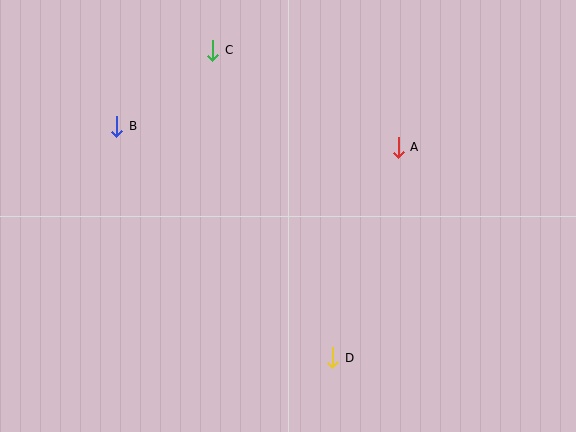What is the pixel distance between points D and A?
The distance between D and A is 220 pixels.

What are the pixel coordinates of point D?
Point D is at (333, 358).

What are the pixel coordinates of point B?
Point B is at (117, 127).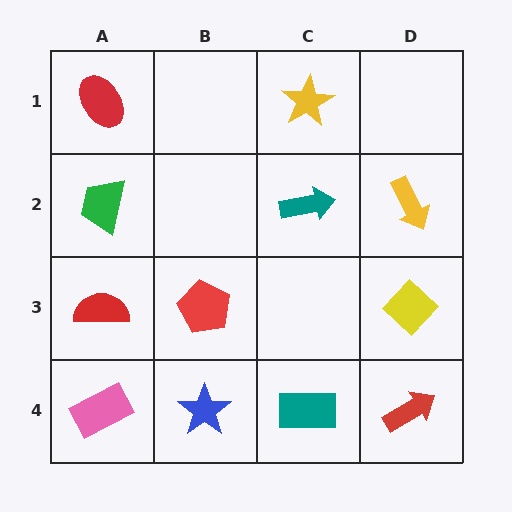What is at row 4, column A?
A pink rectangle.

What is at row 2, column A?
A green trapezoid.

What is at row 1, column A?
A red ellipse.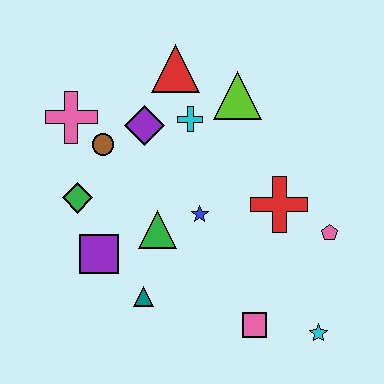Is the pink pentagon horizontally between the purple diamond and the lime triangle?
No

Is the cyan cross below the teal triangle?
No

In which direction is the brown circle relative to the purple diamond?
The brown circle is to the left of the purple diamond.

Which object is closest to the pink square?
The cyan star is closest to the pink square.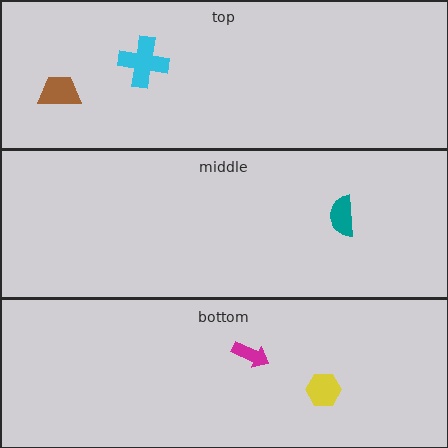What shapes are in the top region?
The brown trapezoid, the cyan cross.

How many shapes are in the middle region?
1.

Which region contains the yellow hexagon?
The bottom region.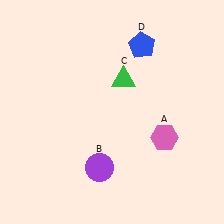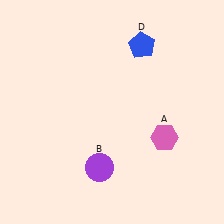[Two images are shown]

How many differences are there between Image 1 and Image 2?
There is 1 difference between the two images.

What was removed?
The green triangle (C) was removed in Image 2.